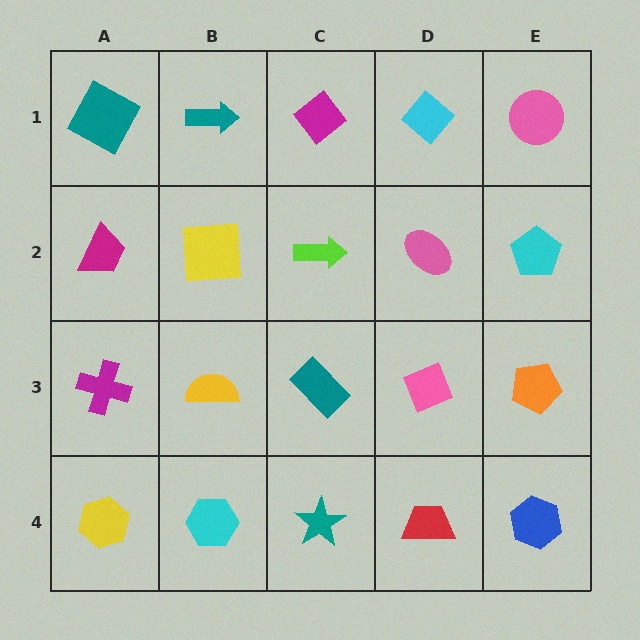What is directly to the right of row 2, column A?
A yellow square.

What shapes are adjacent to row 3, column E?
A cyan pentagon (row 2, column E), a blue hexagon (row 4, column E), a pink diamond (row 3, column D).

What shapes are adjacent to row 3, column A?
A magenta trapezoid (row 2, column A), a yellow hexagon (row 4, column A), a yellow semicircle (row 3, column B).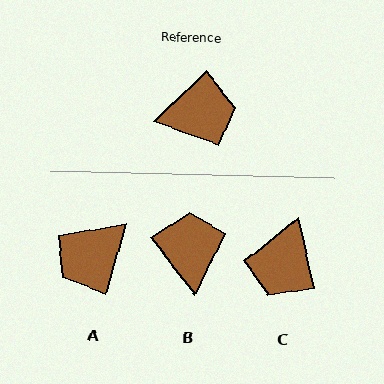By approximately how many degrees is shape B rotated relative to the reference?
Approximately 84 degrees counter-clockwise.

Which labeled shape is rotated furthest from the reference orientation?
A, about 151 degrees away.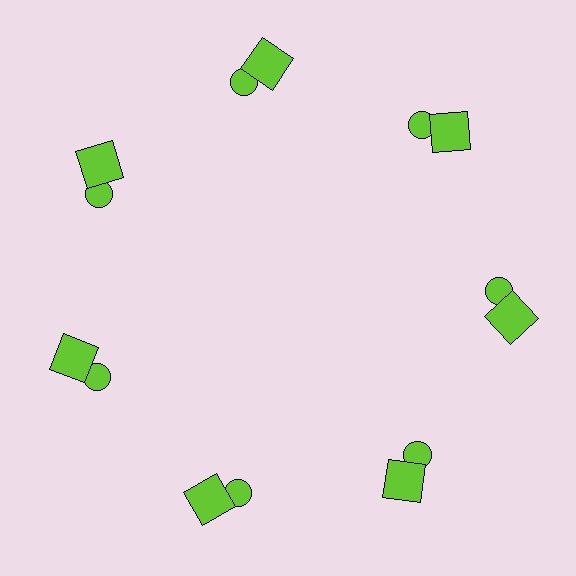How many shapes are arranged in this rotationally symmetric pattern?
There are 14 shapes, arranged in 7 groups of 2.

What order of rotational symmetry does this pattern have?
This pattern has 7-fold rotational symmetry.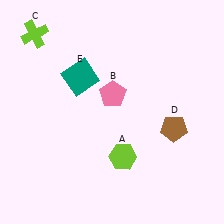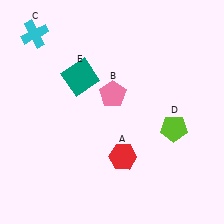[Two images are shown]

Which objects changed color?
A changed from lime to red. C changed from lime to cyan. D changed from brown to lime.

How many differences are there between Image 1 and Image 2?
There are 3 differences between the two images.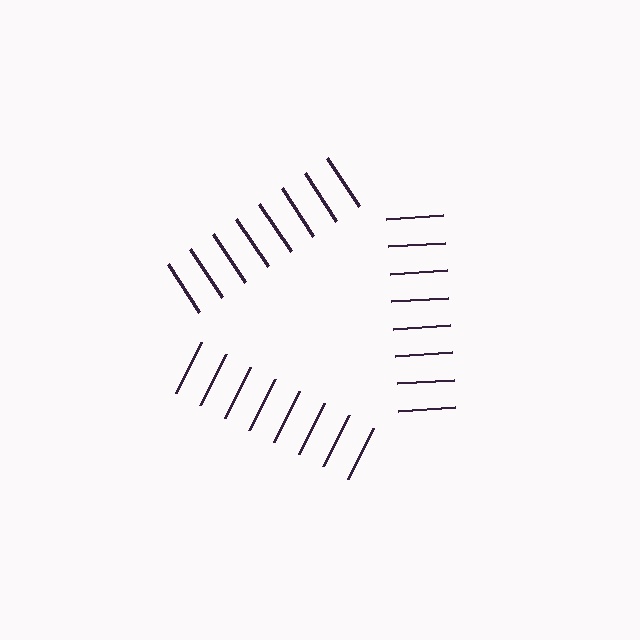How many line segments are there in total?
24 — 8 along each of the 3 edges.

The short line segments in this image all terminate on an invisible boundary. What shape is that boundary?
An illusory triangle — the line segments terminate on its edges but no continuous stroke is drawn.